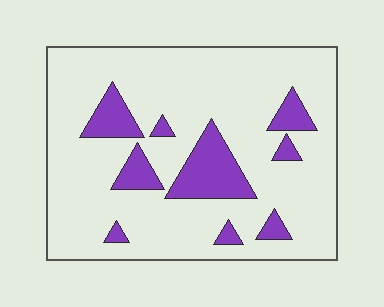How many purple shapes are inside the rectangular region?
9.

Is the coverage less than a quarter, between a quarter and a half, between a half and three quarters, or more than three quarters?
Less than a quarter.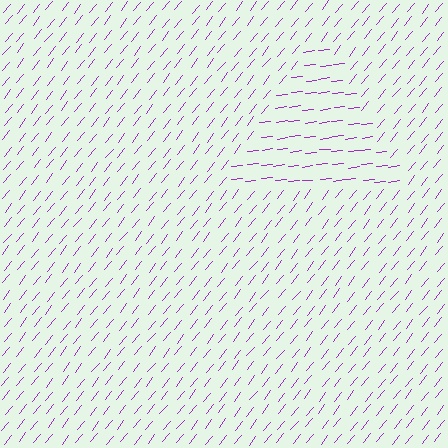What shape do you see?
I see a triangle.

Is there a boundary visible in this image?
Yes, there is a texture boundary formed by a change in line orientation.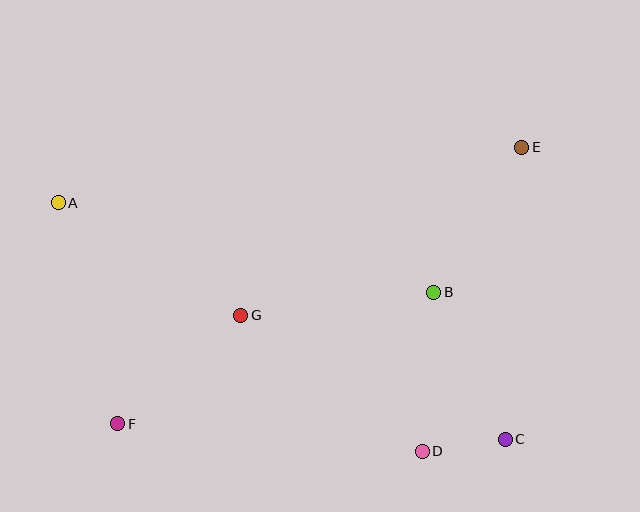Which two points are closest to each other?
Points C and D are closest to each other.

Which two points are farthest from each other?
Points A and C are farthest from each other.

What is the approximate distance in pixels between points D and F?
The distance between D and F is approximately 306 pixels.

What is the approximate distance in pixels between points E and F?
The distance between E and F is approximately 490 pixels.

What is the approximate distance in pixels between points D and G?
The distance between D and G is approximately 227 pixels.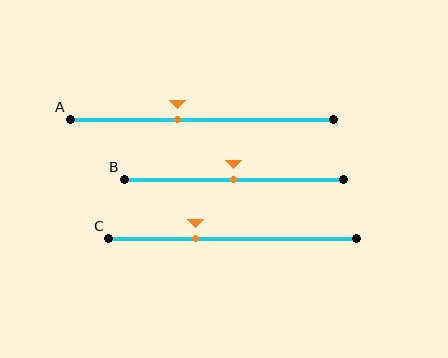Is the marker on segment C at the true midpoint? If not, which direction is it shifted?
No, the marker on segment C is shifted to the left by about 15% of the segment length.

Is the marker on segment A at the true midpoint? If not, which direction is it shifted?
No, the marker on segment A is shifted to the left by about 9% of the segment length.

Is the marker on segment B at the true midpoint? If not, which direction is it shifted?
Yes, the marker on segment B is at the true midpoint.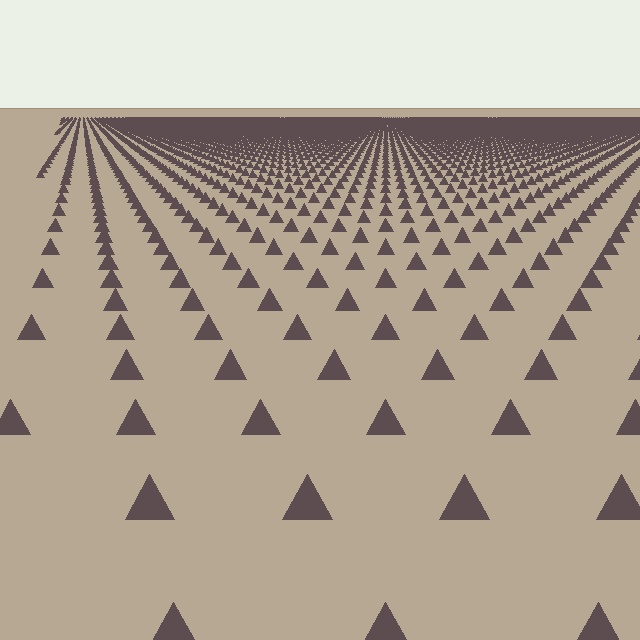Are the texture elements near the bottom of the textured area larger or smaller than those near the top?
Larger. Near the bottom, elements are closer to the viewer and appear at a bigger on-screen size.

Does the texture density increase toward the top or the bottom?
Density increases toward the top.